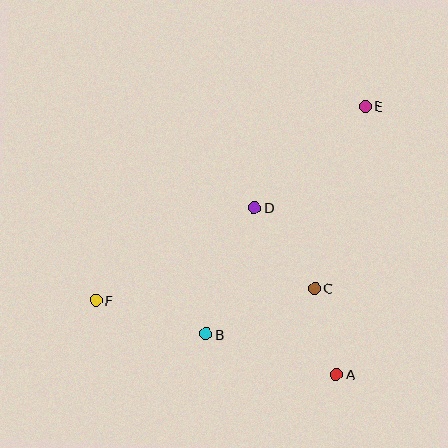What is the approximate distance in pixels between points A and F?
The distance between A and F is approximately 252 pixels.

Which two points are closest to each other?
Points A and C are closest to each other.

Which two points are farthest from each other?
Points E and F are farthest from each other.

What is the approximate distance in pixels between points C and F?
The distance between C and F is approximately 219 pixels.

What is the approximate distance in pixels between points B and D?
The distance between B and D is approximately 136 pixels.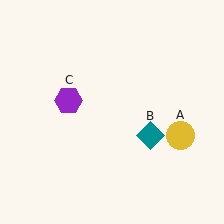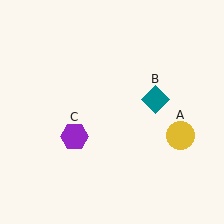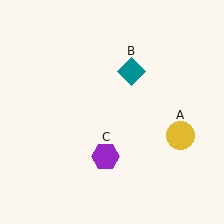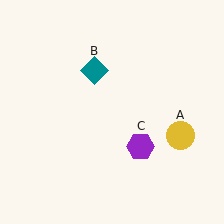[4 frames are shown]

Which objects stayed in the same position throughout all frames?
Yellow circle (object A) remained stationary.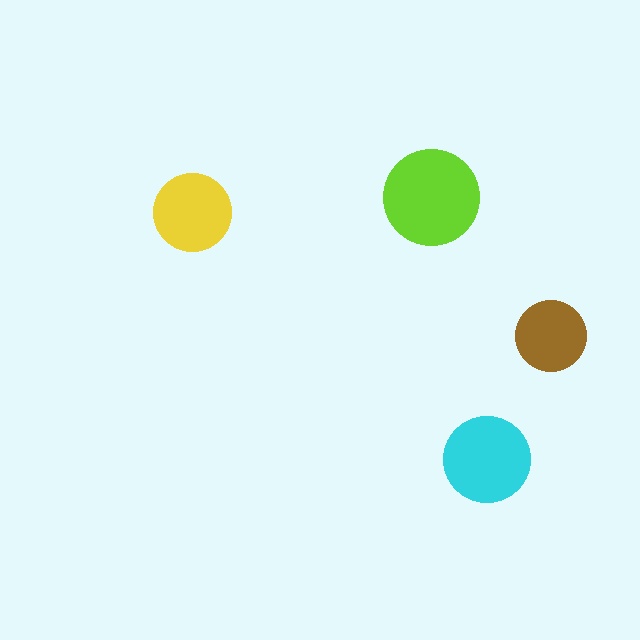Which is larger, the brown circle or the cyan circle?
The cyan one.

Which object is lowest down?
The cyan circle is bottommost.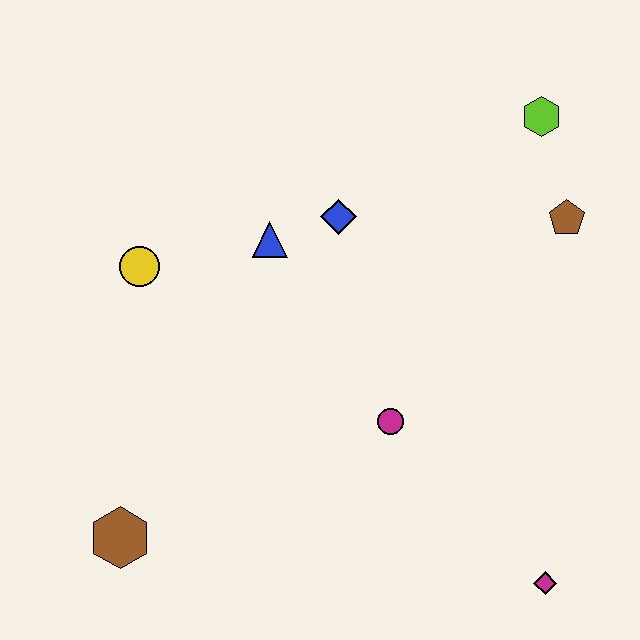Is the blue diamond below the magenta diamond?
No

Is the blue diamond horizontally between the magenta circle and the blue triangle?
Yes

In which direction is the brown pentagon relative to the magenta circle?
The brown pentagon is above the magenta circle.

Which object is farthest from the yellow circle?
The magenta diamond is farthest from the yellow circle.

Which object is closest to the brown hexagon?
The yellow circle is closest to the brown hexagon.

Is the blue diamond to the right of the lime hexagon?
No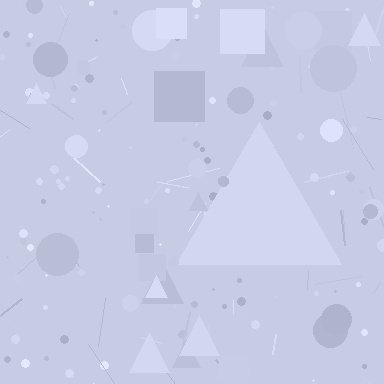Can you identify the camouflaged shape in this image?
The camouflaged shape is a triangle.